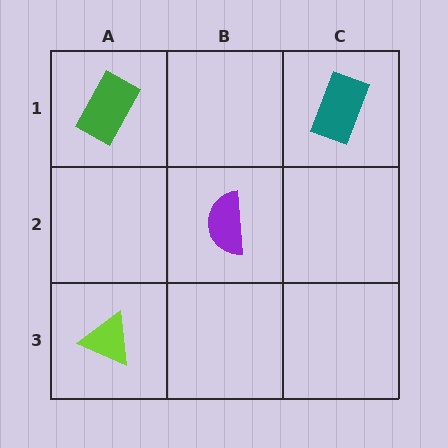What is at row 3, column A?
A lime triangle.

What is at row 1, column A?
A green rectangle.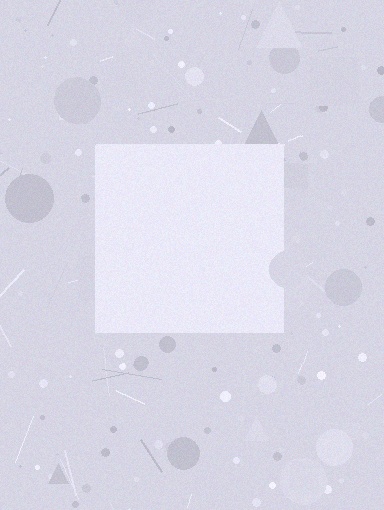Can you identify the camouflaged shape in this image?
The camouflaged shape is a square.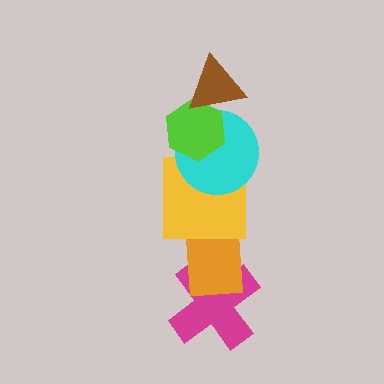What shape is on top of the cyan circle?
The lime hexagon is on top of the cyan circle.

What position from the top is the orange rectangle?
The orange rectangle is 5th from the top.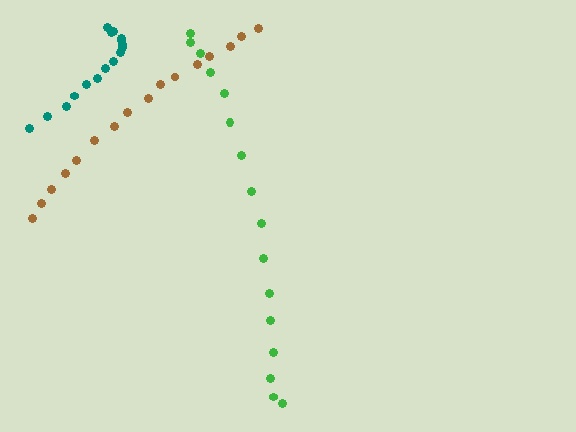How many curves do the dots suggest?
There are 3 distinct paths.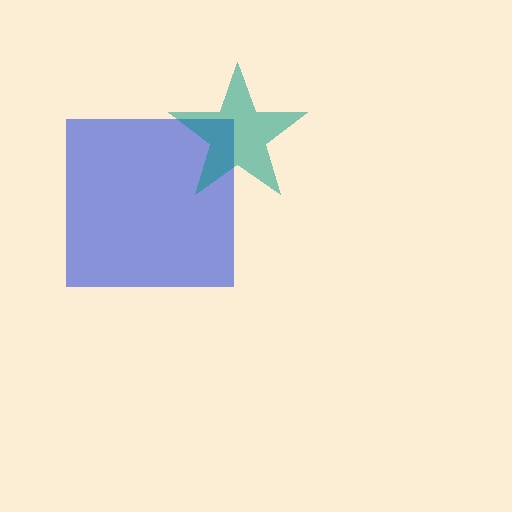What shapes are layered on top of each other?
The layered shapes are: a blue square, a teal star.